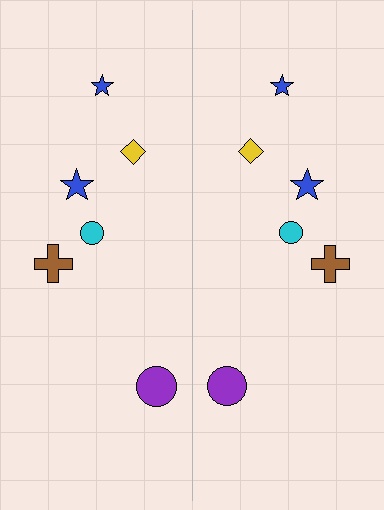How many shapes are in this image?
There are 12 shapes in this image.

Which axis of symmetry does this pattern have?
The pattern has a vertical axis of symmetry running through the center of the image.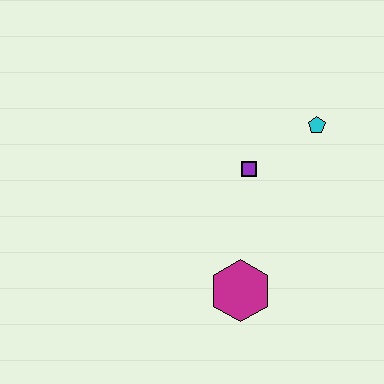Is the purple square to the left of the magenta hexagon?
No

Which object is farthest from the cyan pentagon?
The magenta hexagon is farthest from the cyan pentagon.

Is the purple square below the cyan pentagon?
Yes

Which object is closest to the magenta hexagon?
The purple square is closest to the magenta hexagon.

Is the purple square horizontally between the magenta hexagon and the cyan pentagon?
Yes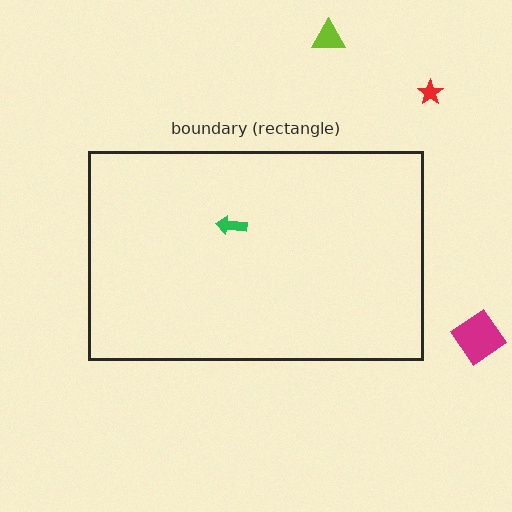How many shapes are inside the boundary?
1 inside, 3 outside.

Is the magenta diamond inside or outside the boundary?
Outside.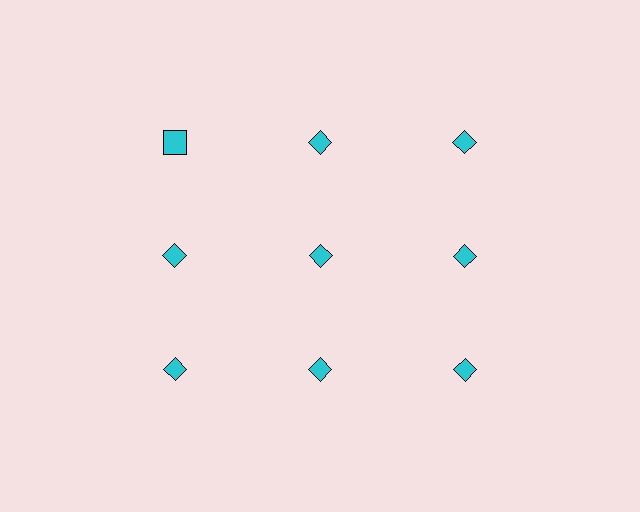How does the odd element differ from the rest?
It has a different shape: square instead of diamond.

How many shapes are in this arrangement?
There are 9 shapes arranged in a grid pattern.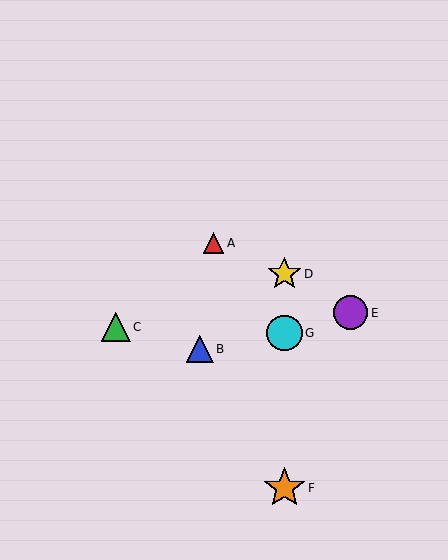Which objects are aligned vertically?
Objects D, F, G are aligned vertically.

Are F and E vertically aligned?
No, F is at x≈284 and E is at x≈351.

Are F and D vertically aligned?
Yes, both are at x≈284.